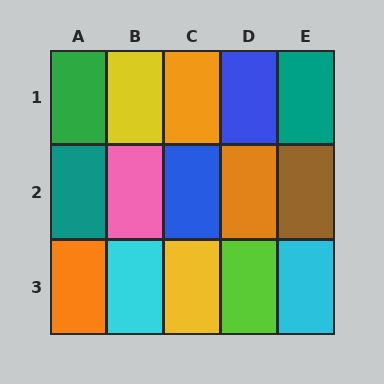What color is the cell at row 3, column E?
Cyan.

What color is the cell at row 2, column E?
Brown.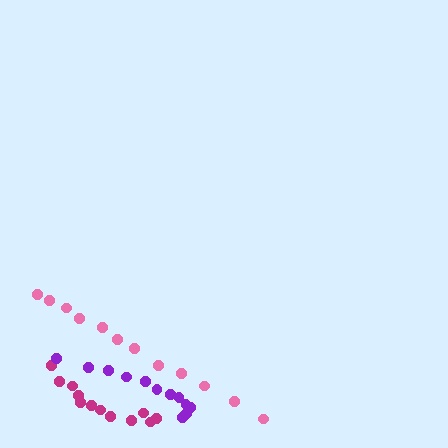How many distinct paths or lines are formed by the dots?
There are 3 distinct paths.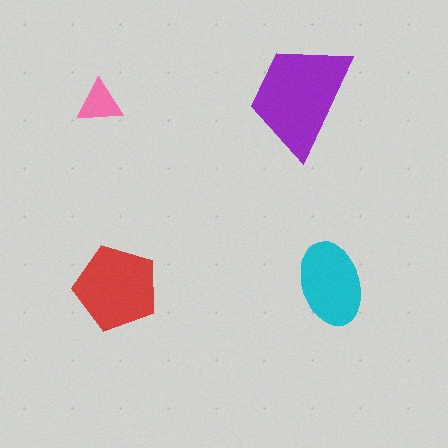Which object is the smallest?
The pink triangle.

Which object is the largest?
The purple trapezoid.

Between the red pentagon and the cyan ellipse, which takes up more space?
The red pentagon.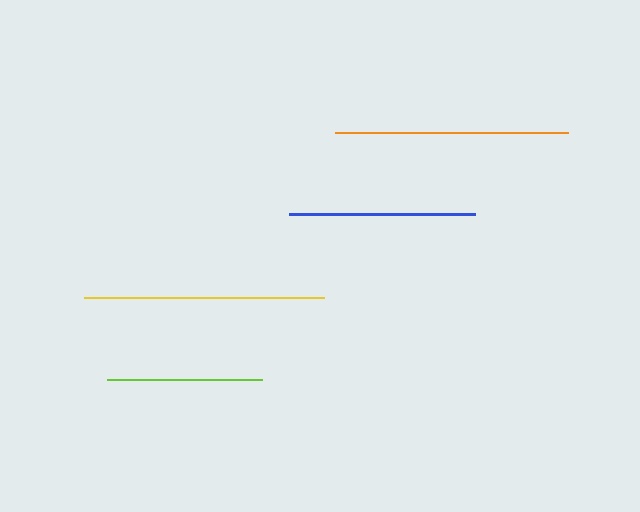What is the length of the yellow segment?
The yellow segment is approximately 240 pixels long.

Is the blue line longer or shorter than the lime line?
The blue line is longer than the lime line.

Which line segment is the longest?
The yellow line is the longest at approximately 240 pixels.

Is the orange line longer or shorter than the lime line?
The orange line is longer than the lime line.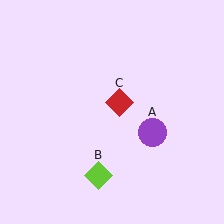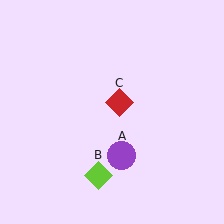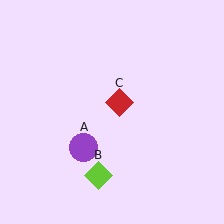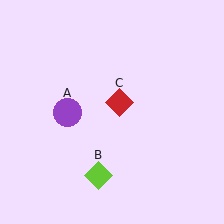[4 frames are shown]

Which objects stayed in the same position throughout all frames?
Lime diamond (object B) and red diamond (object C) remained stationary.